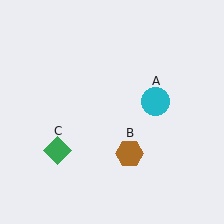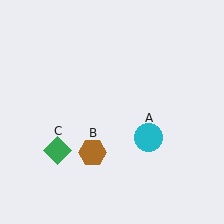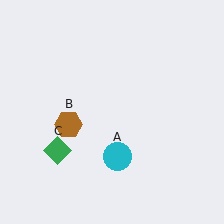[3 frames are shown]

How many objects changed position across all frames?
2 objects changed position: cyan circle (object A), brown hexagon (object B).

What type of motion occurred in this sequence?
The cyan circle (object A), brown hexagon (object B) rotated clockwise around the center of the scene.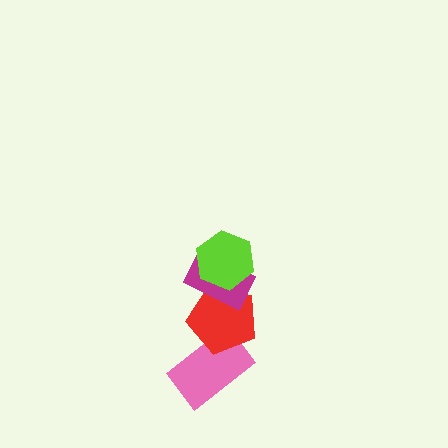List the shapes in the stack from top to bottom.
From top to bottom: the lime hexagon, the magenta rectangle, the red pentagon, the pink rectangle.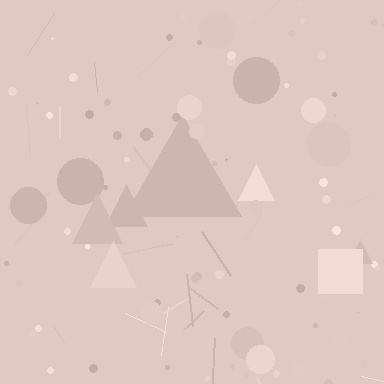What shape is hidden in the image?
A triangle is hidden in the image.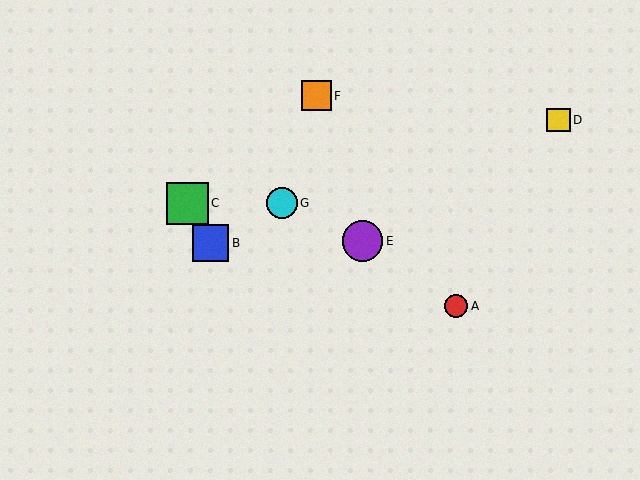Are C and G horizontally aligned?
Yes, both are at y≈203.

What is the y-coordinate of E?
Object E is at y≈241.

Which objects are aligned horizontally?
Objects C, G are aligned horizontally.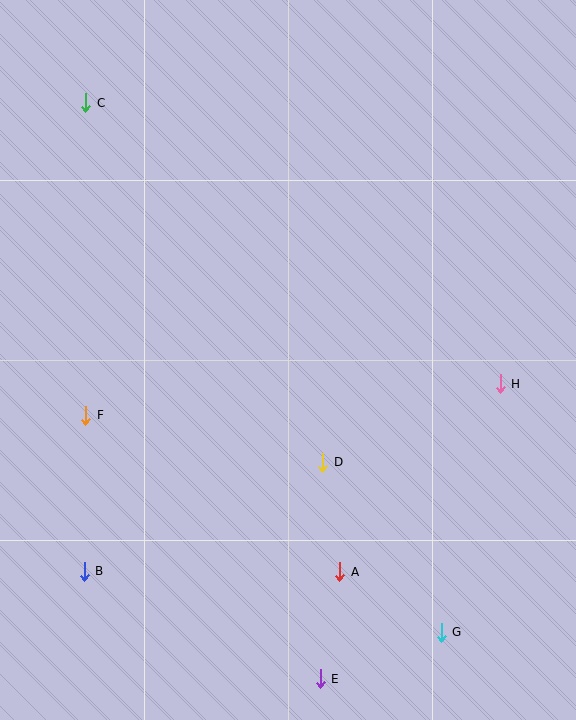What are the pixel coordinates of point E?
Point E is at (320, 679).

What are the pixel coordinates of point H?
Point H is at (500, 384).